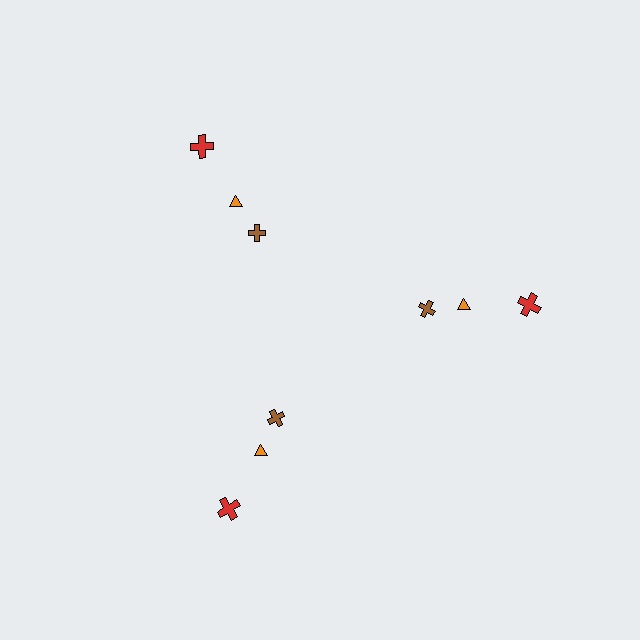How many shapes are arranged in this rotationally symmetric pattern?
There are 9 shapes, arranged in 3 groups of 3.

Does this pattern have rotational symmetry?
Yes, this pattern has 3-fold rotational symmetry. It looks the same after rotating 120 degrees around the center.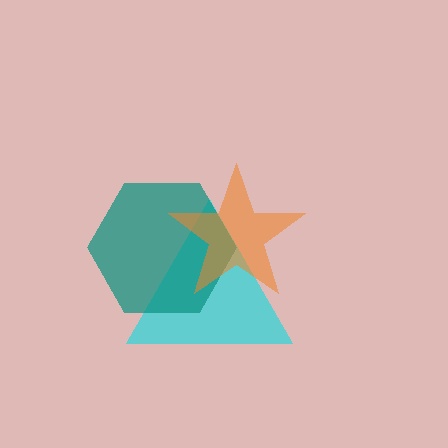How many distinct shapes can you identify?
There are 3 distinct shapes: a cyan triangle, a teal hexagon, an orange star.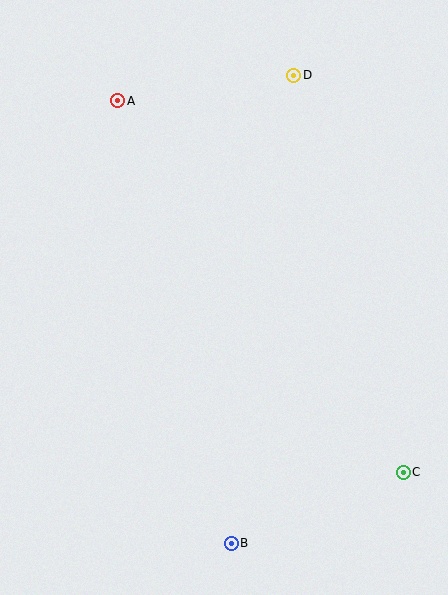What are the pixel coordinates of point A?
Point A is at (118, 101).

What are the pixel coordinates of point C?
Point C is at (403, 472).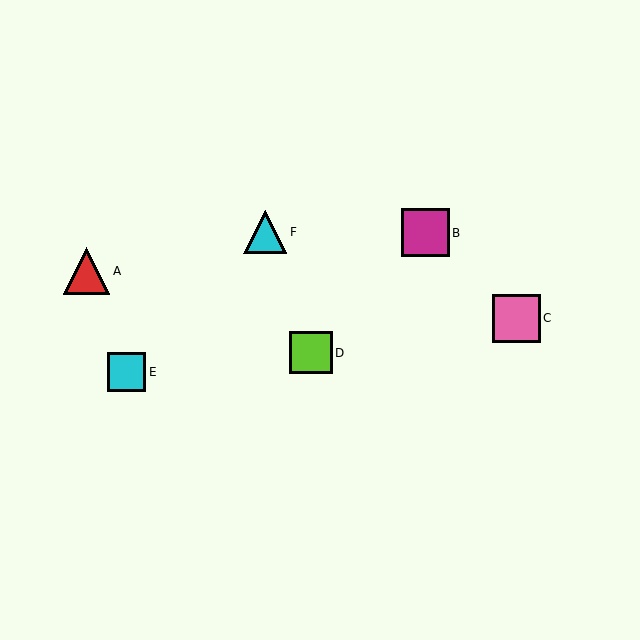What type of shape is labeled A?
Shape A is a red triangle.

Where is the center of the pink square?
The center of the pink square is at (517, 318).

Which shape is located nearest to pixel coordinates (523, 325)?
The pink square (labeled C) at (517, 318) is nearest to that location.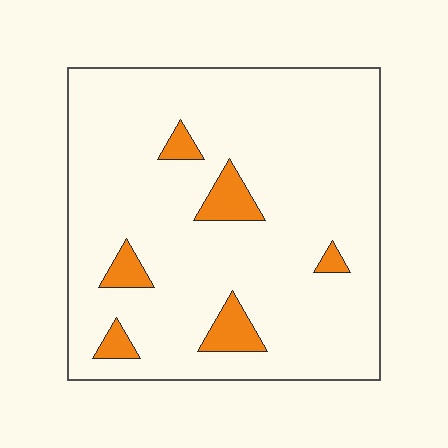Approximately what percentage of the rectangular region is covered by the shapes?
Approximately 10%.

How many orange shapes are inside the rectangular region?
6.